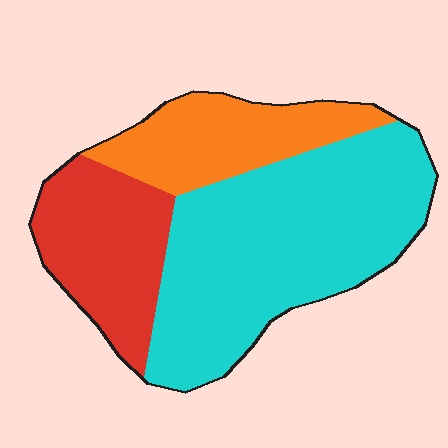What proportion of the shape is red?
Red takes up about one quarter (1/4) of the shape.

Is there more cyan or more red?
Cyan.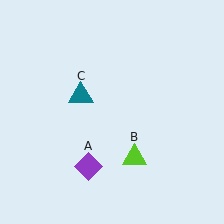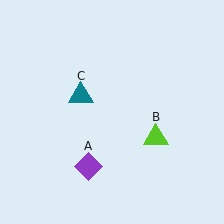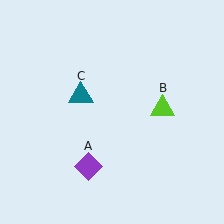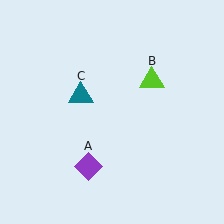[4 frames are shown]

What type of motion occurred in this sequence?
The lime triangle (object B) rotated counterclockwise around the center of the scene.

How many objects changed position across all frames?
1 object changed position: lime triangle (object B).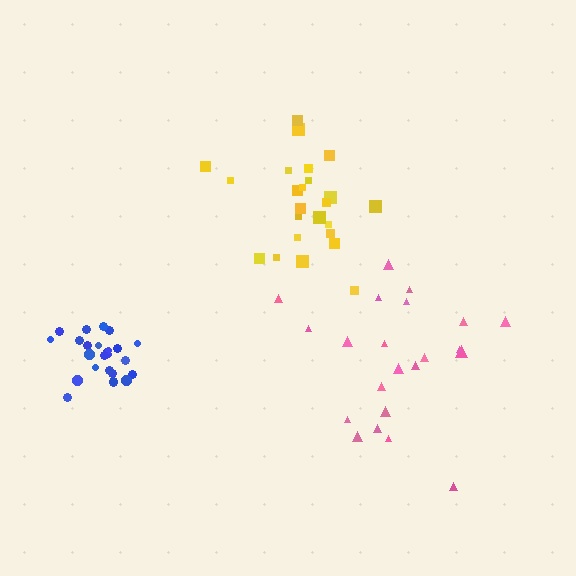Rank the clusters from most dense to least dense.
blue, yellow, pink.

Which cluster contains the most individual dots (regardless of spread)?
Blue (26).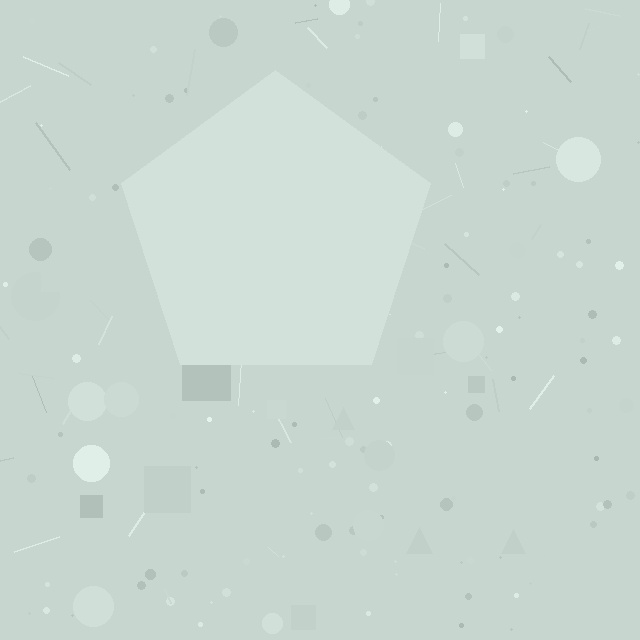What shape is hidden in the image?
A pentagon is hidden in the image.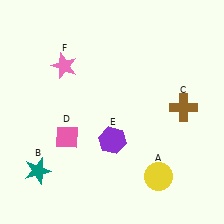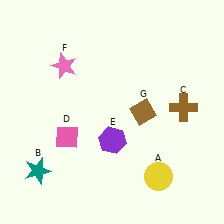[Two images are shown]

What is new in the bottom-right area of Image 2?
A brown diamond (G) was added in the bottom-right area of Image 2.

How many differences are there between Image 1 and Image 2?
There is 1 difference between the two images.